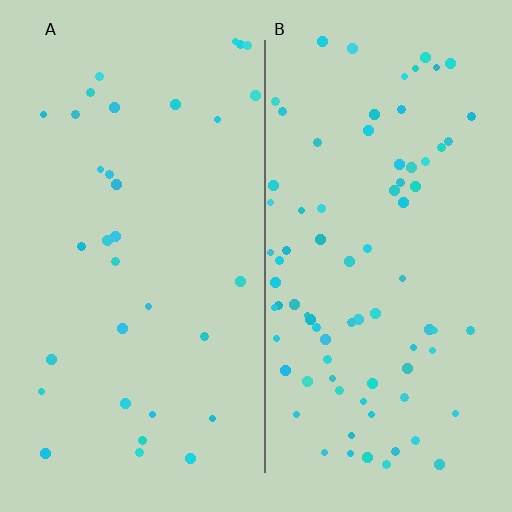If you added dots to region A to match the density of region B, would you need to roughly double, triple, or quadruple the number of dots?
Approximately double.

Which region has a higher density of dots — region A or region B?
B (the right).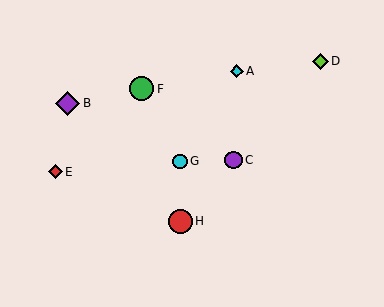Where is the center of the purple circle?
The center of the purple circle is at (234, 160).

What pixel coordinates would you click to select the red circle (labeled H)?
Click at (180, 221) to select the red circle H.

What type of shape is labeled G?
Shape G is a cyan circle.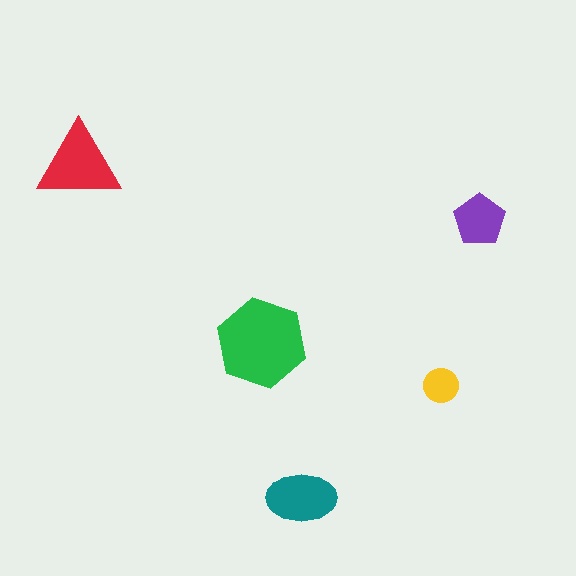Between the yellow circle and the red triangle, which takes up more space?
The red triangle.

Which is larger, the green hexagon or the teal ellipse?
The green hexagon.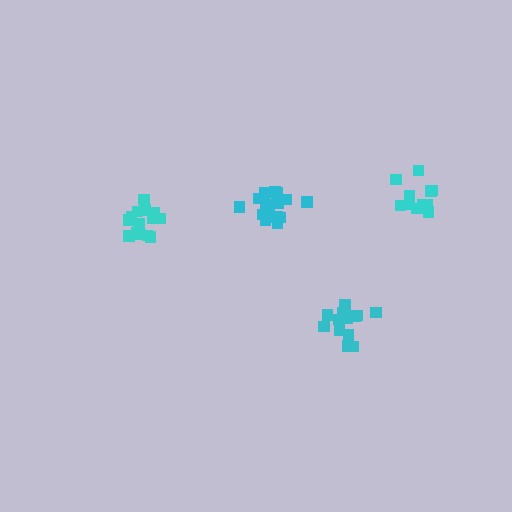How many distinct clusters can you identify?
There are 4 distinct clusters.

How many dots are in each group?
Group 1: 16 dots, Group 2: 16 dots, Group 3: 12 dots, Group 4: 17 dots (61 total).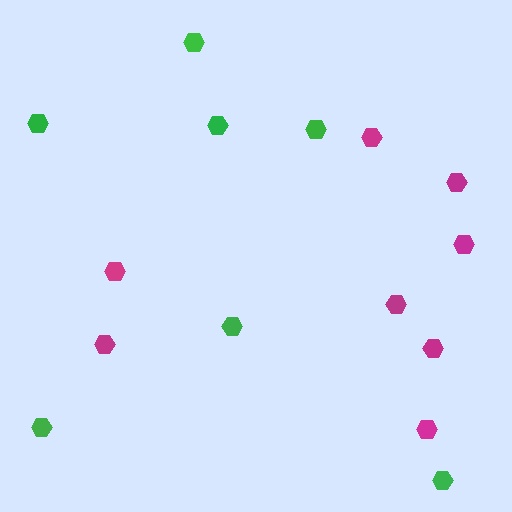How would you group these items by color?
There are 2 groups: one group of green hexagons (7) and one group of magenta hexagons (8).